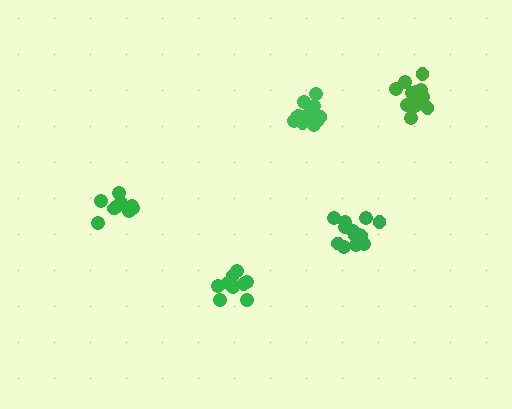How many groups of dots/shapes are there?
There are 5 groups.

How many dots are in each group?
Group 1: 14 dots, Group 2: 10 dots, Group 3: 13 dots, Group 4: 11 dots, Group 5: 9 dots (57 total).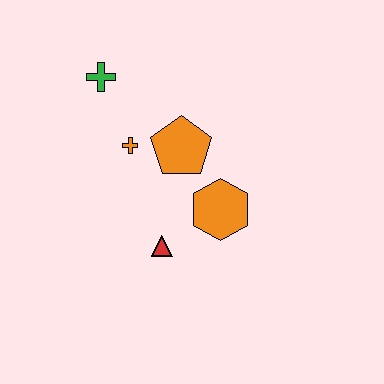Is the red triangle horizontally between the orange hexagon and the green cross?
Yes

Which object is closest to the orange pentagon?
The orange cross is closest to the orange pentagon.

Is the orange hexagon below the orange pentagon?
Yes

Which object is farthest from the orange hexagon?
The green cross is farthest from the orange hexagon.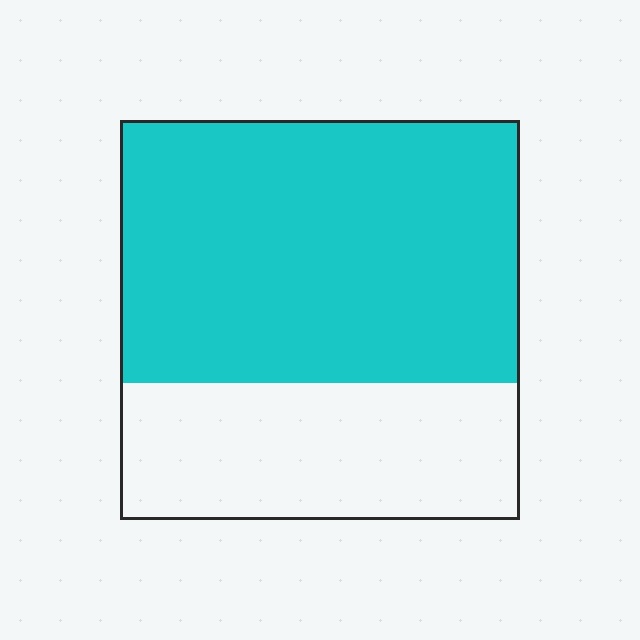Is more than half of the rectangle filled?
Yes.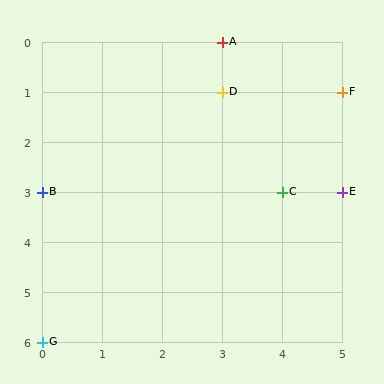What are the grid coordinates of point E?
Point E is at grid coordinates (5, 3).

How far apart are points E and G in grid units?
Points E and G are 5 columns and 3 rows apart (about 5.8 grid units diagonally).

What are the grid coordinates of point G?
Point G is at grid coordinates (0, 6).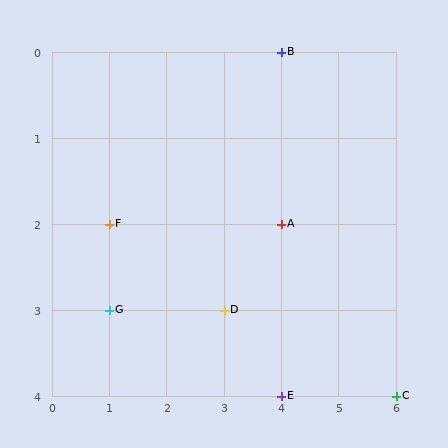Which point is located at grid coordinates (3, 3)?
Point D is at (3, 3).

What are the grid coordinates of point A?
Point A is at grid coordinates (4, 2).